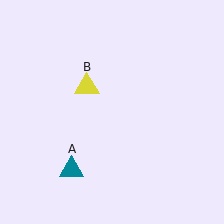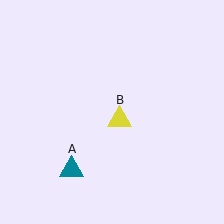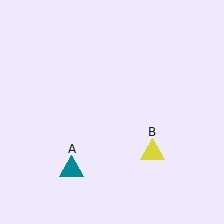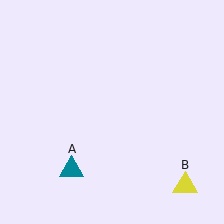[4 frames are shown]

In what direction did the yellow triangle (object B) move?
The yellow triangle (object B) moved down and to the right.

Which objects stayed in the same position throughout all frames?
Teal triangle (object A) remained stationary.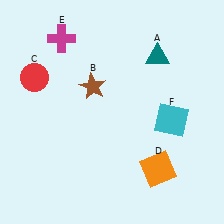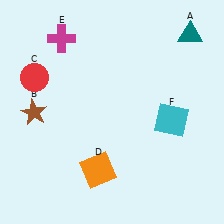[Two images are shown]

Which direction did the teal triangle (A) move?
The teal triangle (A) moved right.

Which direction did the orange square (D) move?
The orange square (D) moved left.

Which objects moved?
The objects that moved are: the teal triangle (A), the brown star (B), the orange square (D).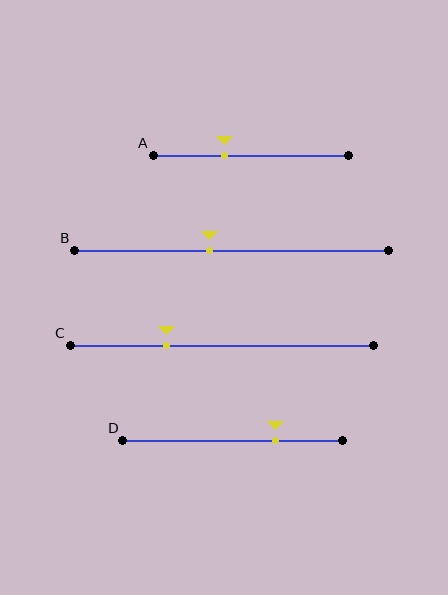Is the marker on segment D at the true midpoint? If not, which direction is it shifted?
No, the marker on segment D is shifted to the right by about 20% of the segment length.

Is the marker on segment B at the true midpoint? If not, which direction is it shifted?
No, the marker on segment B is shifted to the left by about 7% of the segment length.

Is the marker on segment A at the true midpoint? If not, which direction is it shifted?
No, the marker on segment A is shifted to the left by about 14% of the segment length.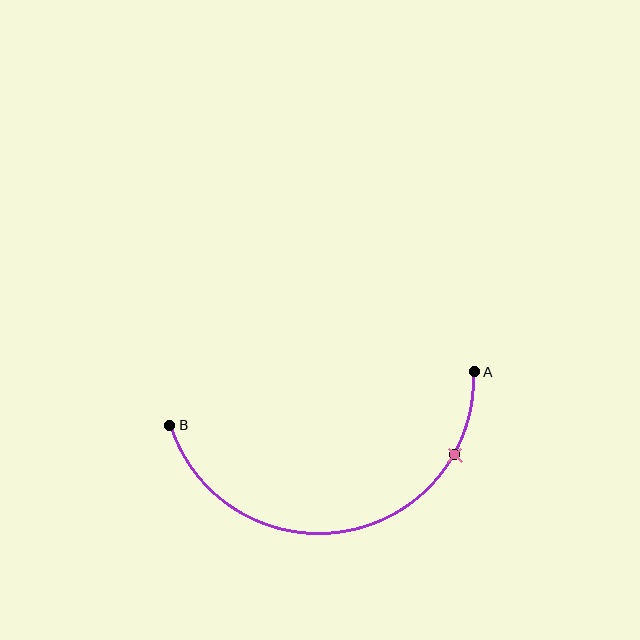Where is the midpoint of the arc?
The arc midpoint is the point on the curve farthest from the straight line joining A and B. It sits below that line.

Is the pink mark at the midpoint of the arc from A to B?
No. The pink mark lies on the arc but is closer to endpoint A. The arc midpoint would be at the point on the curve equidistant along the arc from both A and B.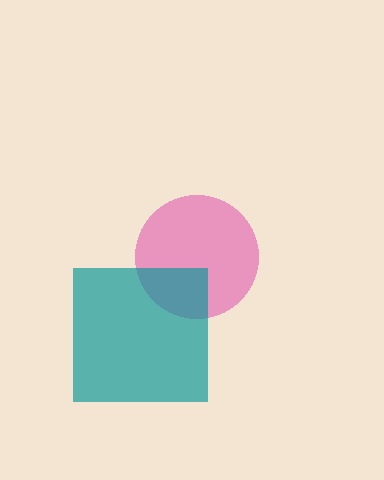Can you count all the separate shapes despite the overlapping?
Yes, there are 2 separate shapes.